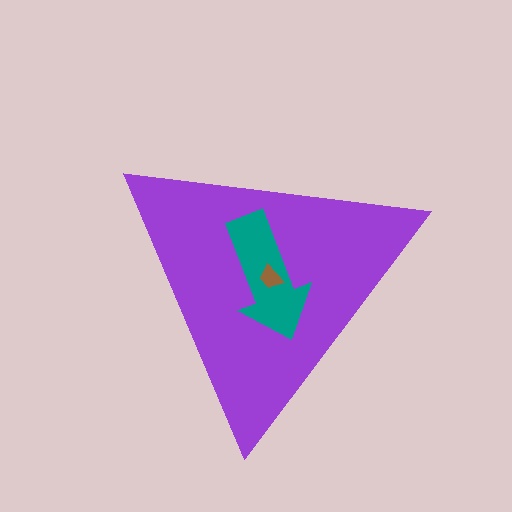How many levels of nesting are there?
3.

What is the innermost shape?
The brown trapezoid.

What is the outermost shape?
The purple triangle.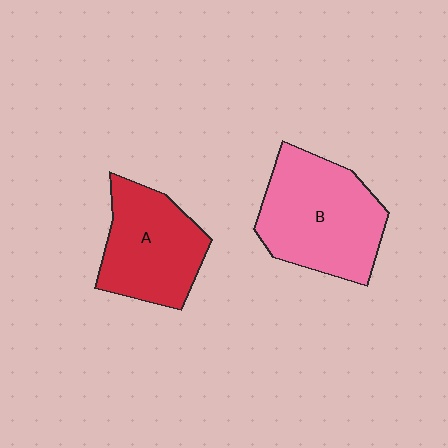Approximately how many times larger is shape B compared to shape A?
Approximately 1.2 times.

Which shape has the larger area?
Shape B (pink).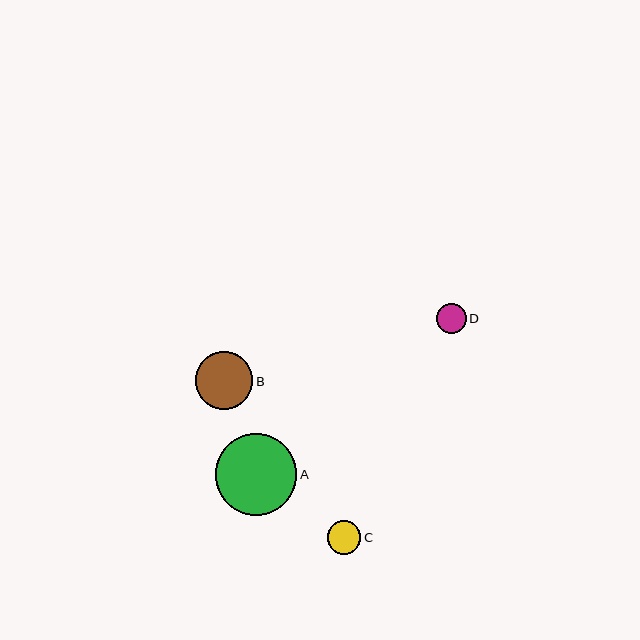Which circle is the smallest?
Circle D is the smallest with a size of approximately 30 pixels.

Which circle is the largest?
Circle A is the largest with a size of approximately 81 pixels.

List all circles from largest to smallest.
From largest to smallest: A, B, C, D.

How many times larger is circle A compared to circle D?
Circle A is approximately 2.7 times the size of circle D.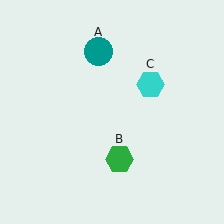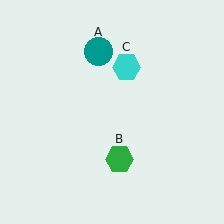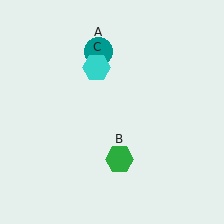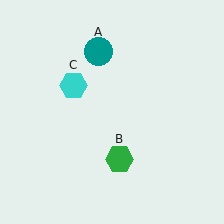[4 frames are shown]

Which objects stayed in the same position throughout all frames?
Teal circle (object A) and green hexagon (object B) remained stationary.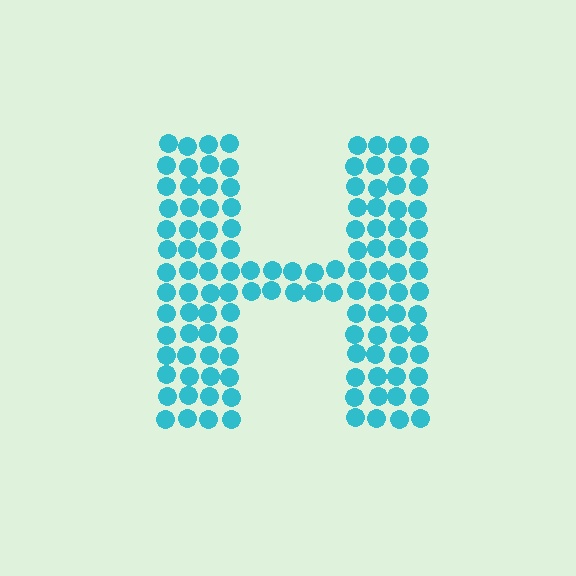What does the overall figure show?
The overall figure shows the letter H.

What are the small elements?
The small elements are circles.